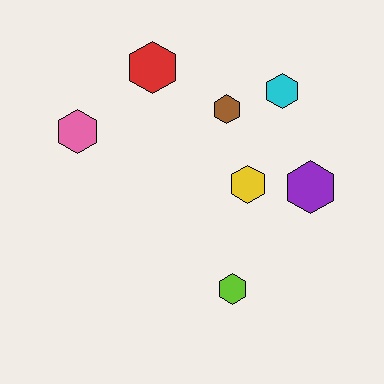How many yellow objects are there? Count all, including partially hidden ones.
There is 1 yellow object.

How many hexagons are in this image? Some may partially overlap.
There are 7 hexagons.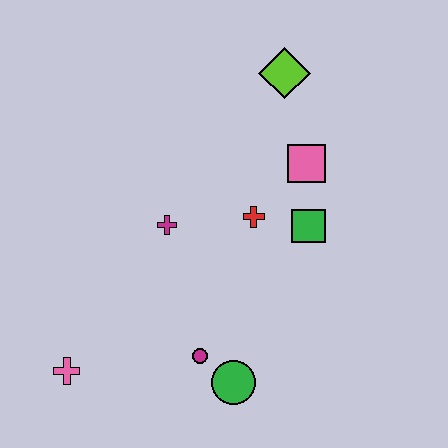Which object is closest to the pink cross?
The magenta circle is closest to the pink cross.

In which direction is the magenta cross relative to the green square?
The magenta cross is to the left of the green square.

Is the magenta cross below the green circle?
No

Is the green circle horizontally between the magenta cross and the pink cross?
No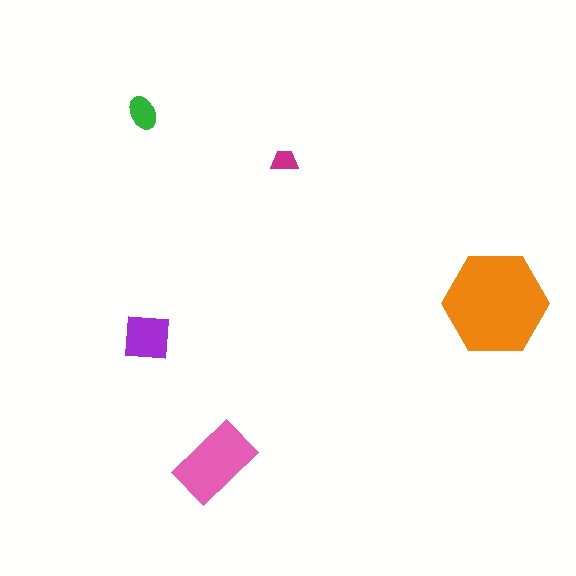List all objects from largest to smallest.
The orange hexagon, the pink rectangle, the purple square, the green ellipse, the magenta trapezoid.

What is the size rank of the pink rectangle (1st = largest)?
2nd.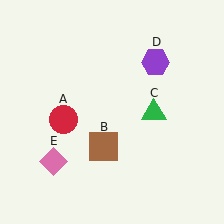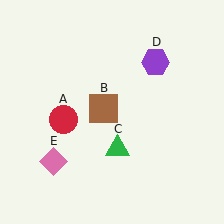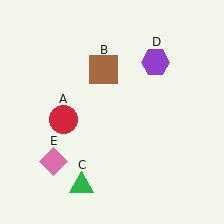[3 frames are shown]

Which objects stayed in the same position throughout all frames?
Red circle (object A) and purple hexagon (object D) and pink diamond (object E) remained stationary.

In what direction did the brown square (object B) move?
The brown square (object B) moved up.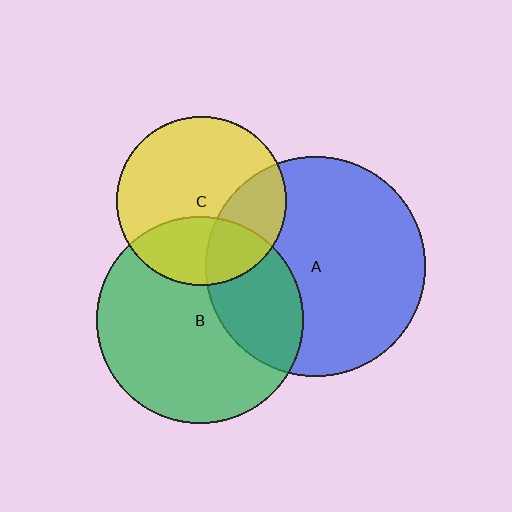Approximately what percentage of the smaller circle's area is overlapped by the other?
Approximately 30%.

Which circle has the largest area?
Circle A (blue).